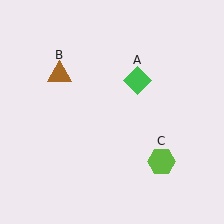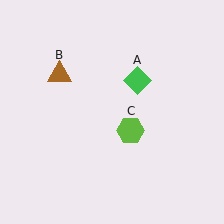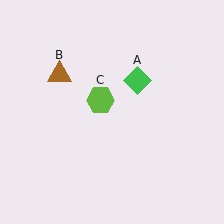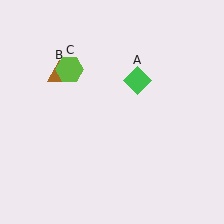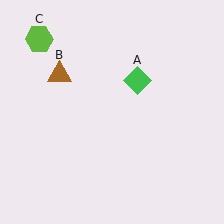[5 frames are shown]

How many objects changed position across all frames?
1 object changed position: lime hexagon (object C).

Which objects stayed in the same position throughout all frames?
Green diamond (object A) and brown triangle (object B) remained stationary.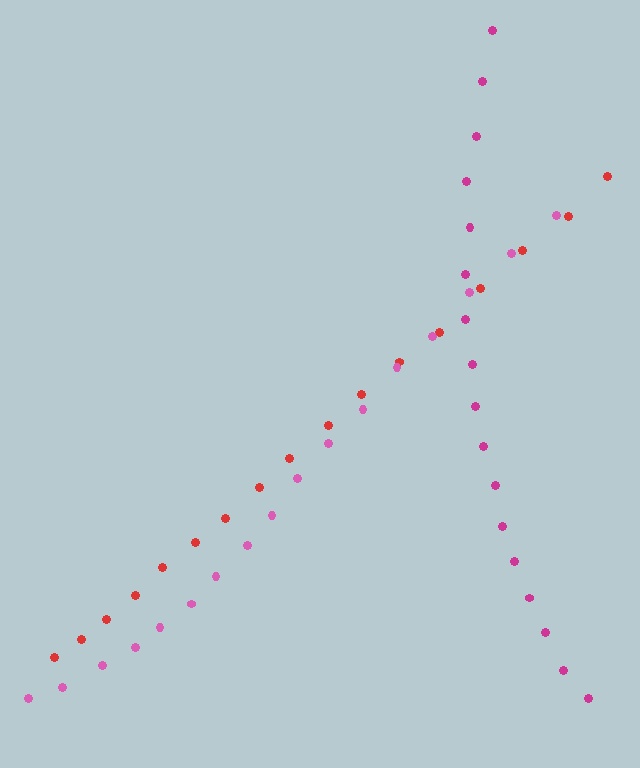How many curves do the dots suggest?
There are 3 distinct paths.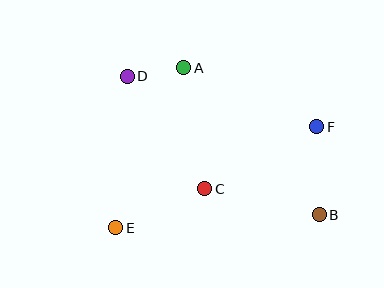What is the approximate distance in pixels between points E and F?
The distance between E and F is approximately 225 pixels.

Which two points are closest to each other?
Points A and D are closest to each other.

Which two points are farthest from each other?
Points B and D are farthest from each other.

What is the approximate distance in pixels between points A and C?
The distance between A and C is approximately 123 pixels.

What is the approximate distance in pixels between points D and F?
The distance between D and F is approximately 196 pixels.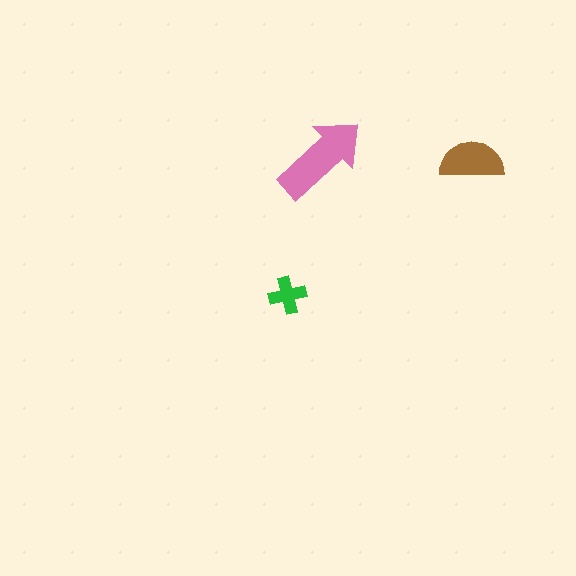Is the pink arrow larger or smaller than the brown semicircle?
Larger.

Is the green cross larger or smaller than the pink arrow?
Smaller.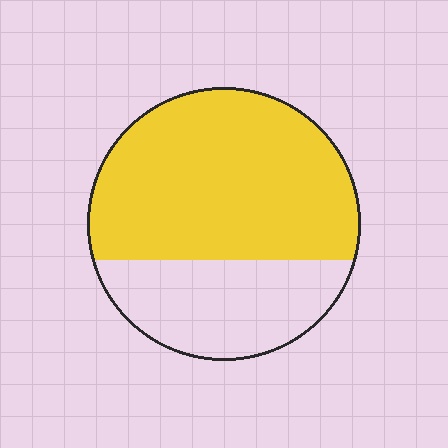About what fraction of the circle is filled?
About two thirds (2/3).